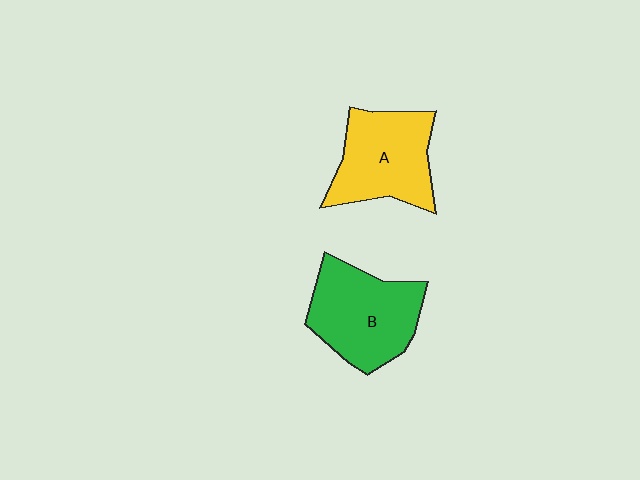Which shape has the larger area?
Shape B (green).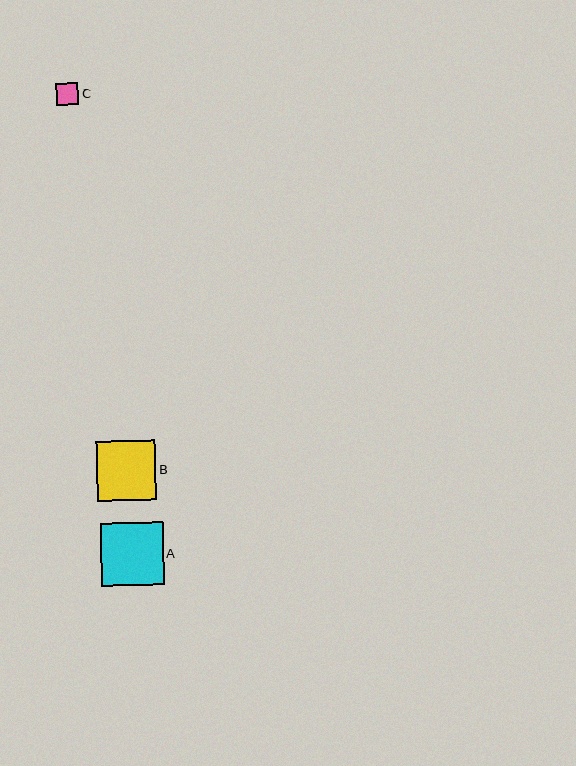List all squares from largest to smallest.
From largest to smallest: A, B, C.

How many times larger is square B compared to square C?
Square B is approximately 2.7 times the size of square C.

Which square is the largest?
Square A is the largest with a size of approximately 63 pixels.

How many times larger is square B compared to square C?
Square B is approximately 2.7 times the size of square C.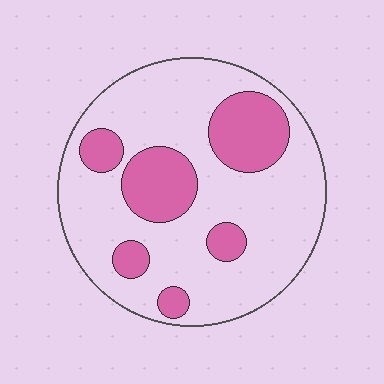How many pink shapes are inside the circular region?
6.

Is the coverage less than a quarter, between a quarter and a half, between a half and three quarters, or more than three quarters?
Between a quarter and a half.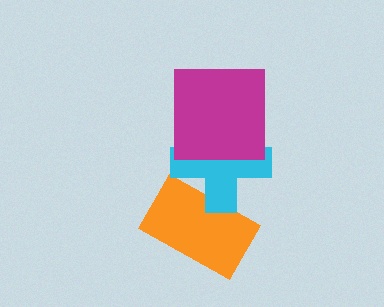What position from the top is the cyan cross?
The cyan cross is 2nd from the top.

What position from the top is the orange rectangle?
The orange rectangle is 3rd from the top.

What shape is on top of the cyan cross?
The magenta square is on top of the cyan cross.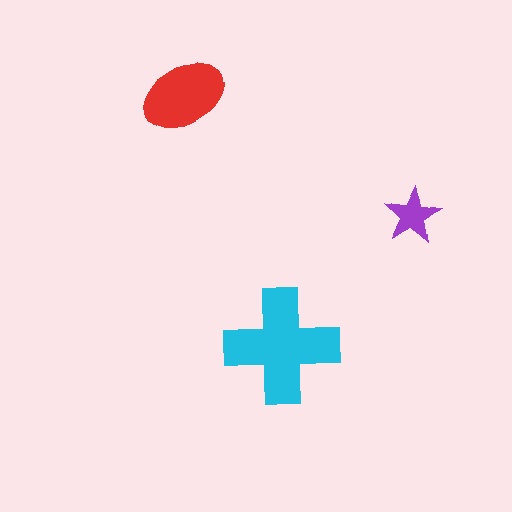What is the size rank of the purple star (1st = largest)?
3rd.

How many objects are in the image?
There are 3 objects in the image.